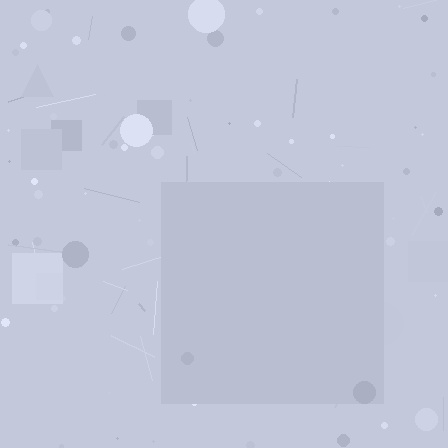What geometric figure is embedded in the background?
A square is embedded in the background.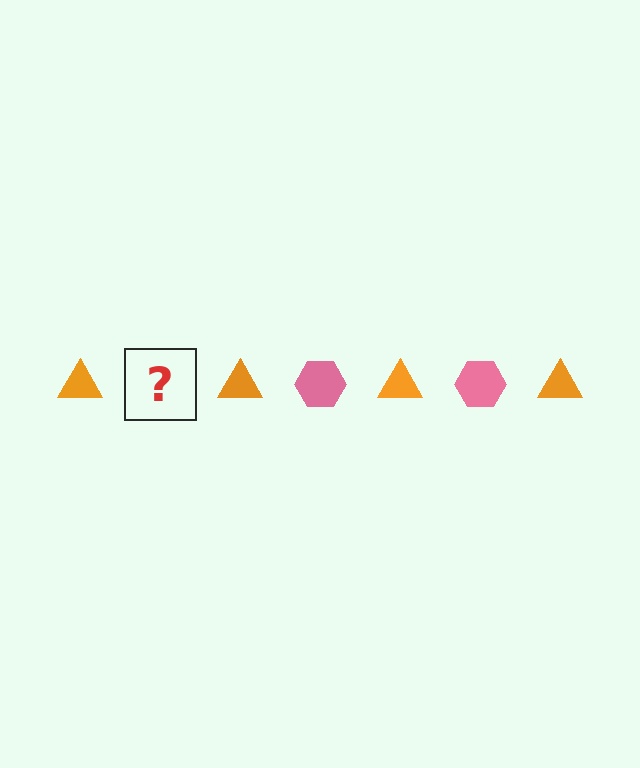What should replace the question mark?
The question mark should be replaced with a pink hexagon.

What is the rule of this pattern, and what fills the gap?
The rule is that the pattern alternates between orange triangle and pink hexagon. The gap should be filled with a pink hexagon.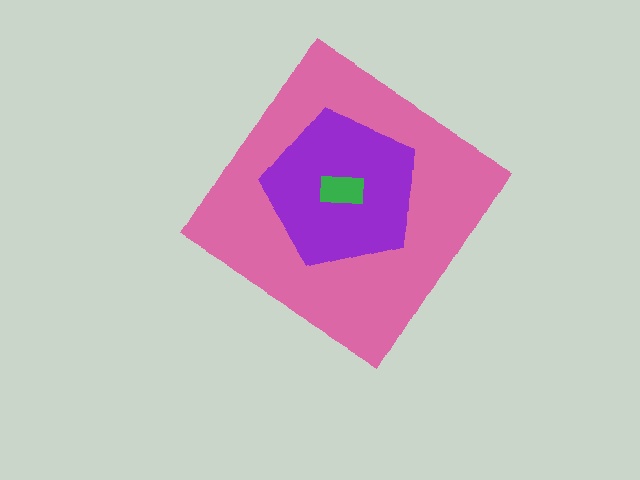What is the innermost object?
The green rectangle.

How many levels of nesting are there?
3.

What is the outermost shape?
The pink diamond.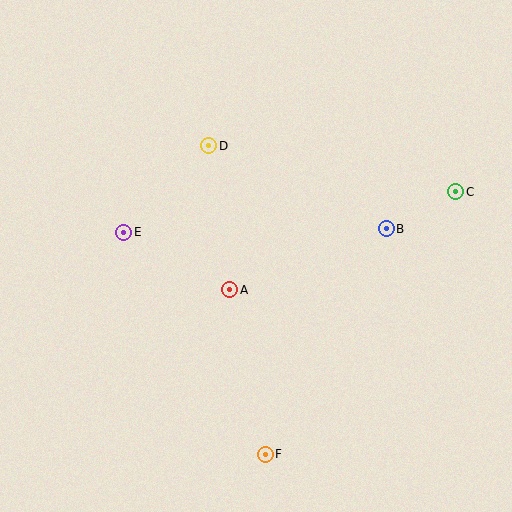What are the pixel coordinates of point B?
Point B is at (386, 229).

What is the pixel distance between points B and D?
The distance between B and D is 196 pixels.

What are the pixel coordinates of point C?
Point C is at (456, 192).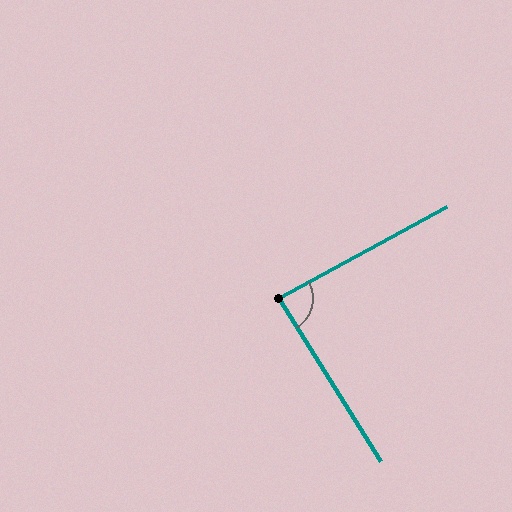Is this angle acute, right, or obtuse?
It is approximately a right angle.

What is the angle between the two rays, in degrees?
Approximately 86 degrees.